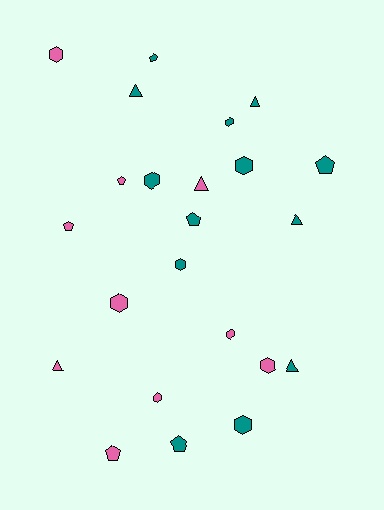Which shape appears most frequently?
Hexagon, with 10 objects.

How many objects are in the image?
There are 23 objects.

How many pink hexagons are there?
There are 5 pink hexagons.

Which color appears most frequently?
Teal, with 13 objects.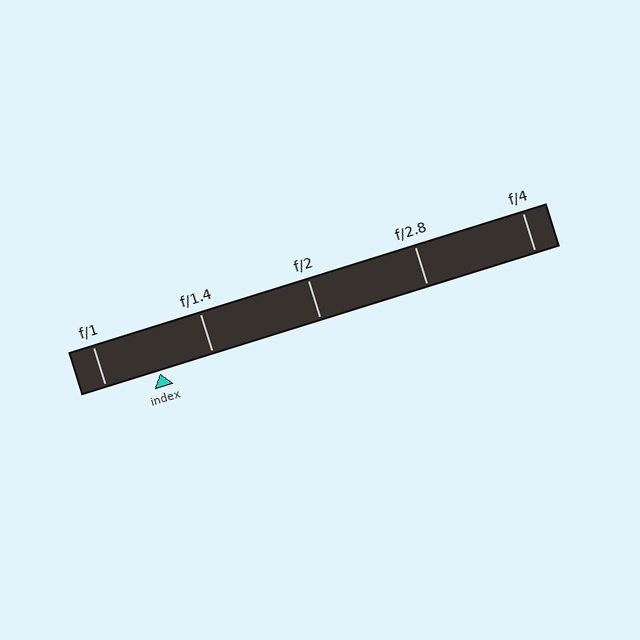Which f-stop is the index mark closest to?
The index mark is closest to f/1.4.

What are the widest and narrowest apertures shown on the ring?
The widest aperture shown is f/1 and the narrowest is f/4.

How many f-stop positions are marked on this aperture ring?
There are 5 f-stop positions marked.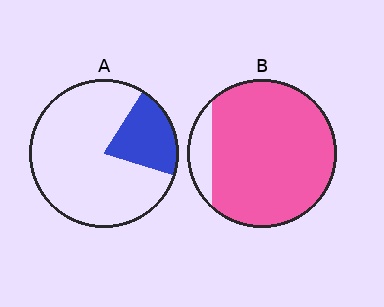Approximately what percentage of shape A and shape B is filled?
A is approximately 20% and B is approximately 90%.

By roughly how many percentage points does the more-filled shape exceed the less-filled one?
By roughly 70 percentage points (B over A).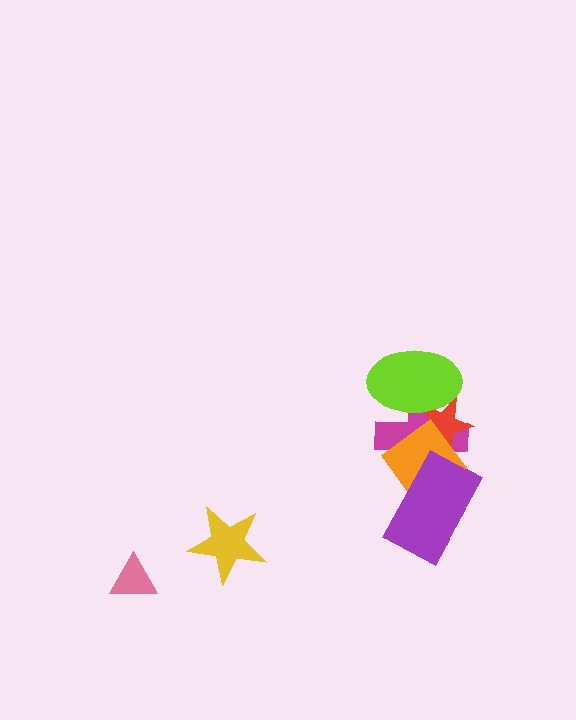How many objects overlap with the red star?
3 objects overlap with the red star.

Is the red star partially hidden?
Yes, it is partially covered by another shape.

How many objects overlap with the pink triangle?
0 objects overlap with the pink triangle.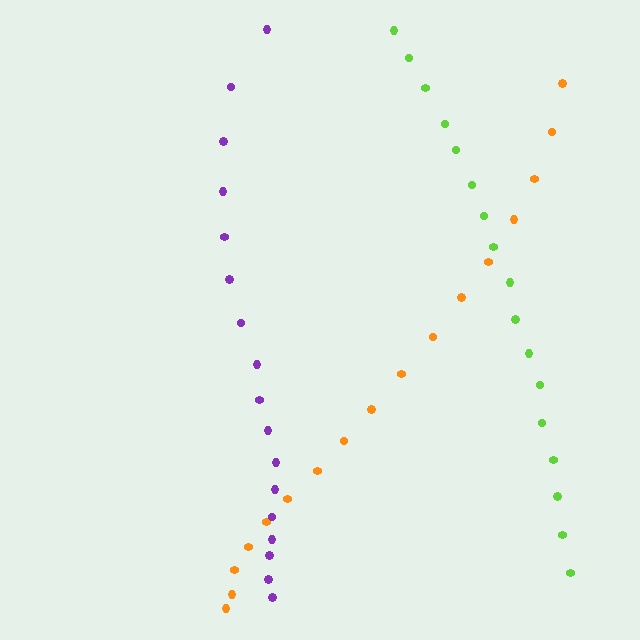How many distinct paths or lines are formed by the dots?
There are 3 distinct paths.